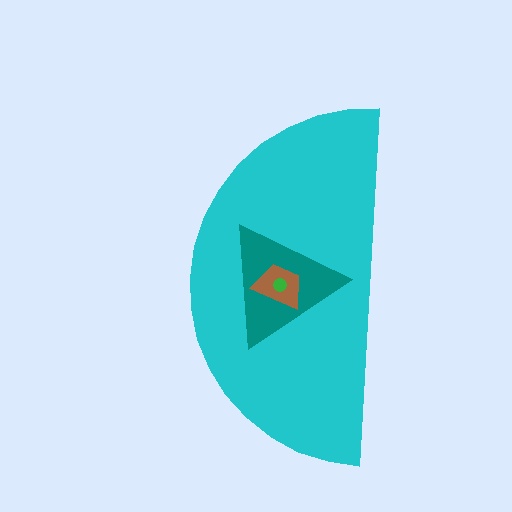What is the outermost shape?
The cyan semicircle.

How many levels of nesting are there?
4.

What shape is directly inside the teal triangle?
The brown trapezoid.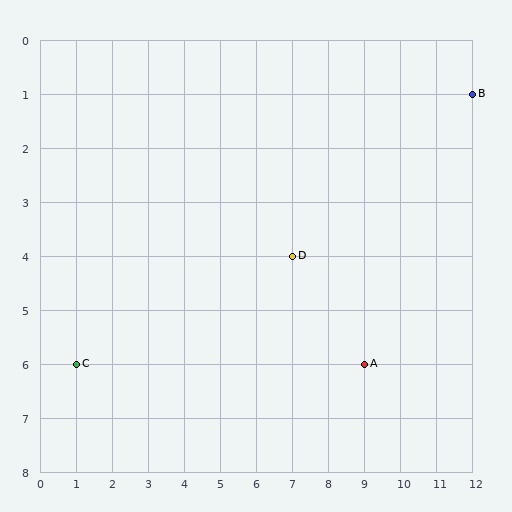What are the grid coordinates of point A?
Point A is at grid coordinates (9, 6).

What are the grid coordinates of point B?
Point B is at grid coordinates (12, 1).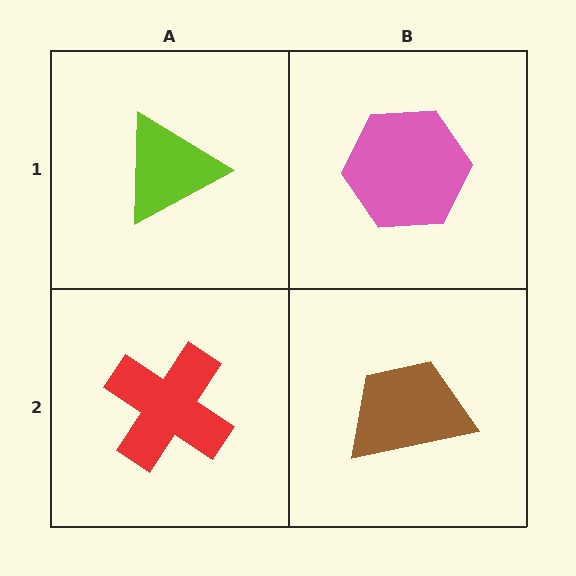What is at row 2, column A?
A red cross.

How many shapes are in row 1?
2 shapes.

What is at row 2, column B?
A brown trapezoid.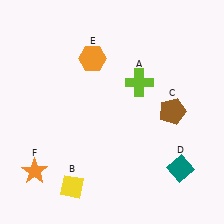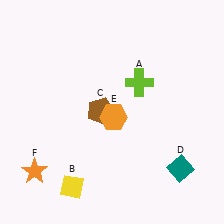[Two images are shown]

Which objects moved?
The objects that moved are: the brown pentagon (C), the orange hexagon (E).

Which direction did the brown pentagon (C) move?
The brown pentagon (C) moved left.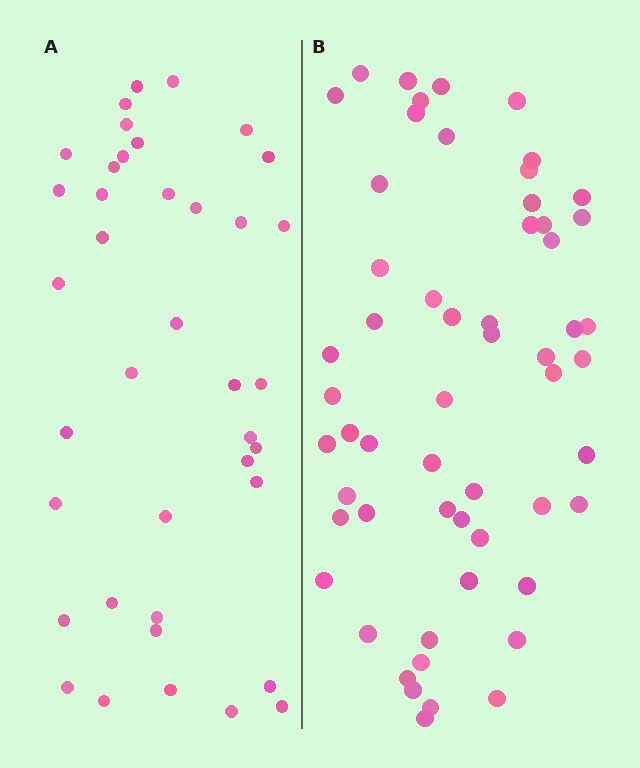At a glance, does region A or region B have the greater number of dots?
Region B (the right region) has more dots.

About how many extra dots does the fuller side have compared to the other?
Region B has approximately 20 more dots than region A.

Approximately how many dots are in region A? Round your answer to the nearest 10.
About 40 dots. (The exact count is 39, which rounds to 40.)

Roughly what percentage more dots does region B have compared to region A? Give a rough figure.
About 45% more.